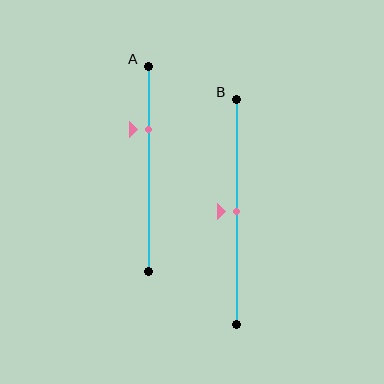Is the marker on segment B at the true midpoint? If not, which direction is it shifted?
Yes, the marker on segment B is at the true midpoint.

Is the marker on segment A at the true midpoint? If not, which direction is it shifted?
No, the marker on segment A is shifted upward by about 19% of the segment length.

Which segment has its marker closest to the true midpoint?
Segment B has its marker closest to the true midpoint.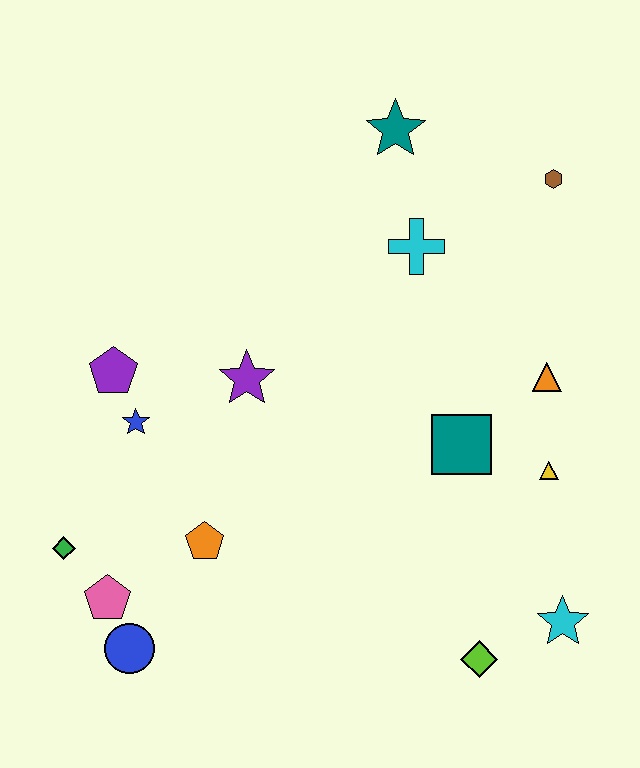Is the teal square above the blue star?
No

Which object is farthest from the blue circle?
The brown hexagon is farthest from the blue circle.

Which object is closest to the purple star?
The blue star is closest to the purple star.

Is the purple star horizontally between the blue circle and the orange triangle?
Yes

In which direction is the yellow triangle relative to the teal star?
The yellow triangle is below the teal star.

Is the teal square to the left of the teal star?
No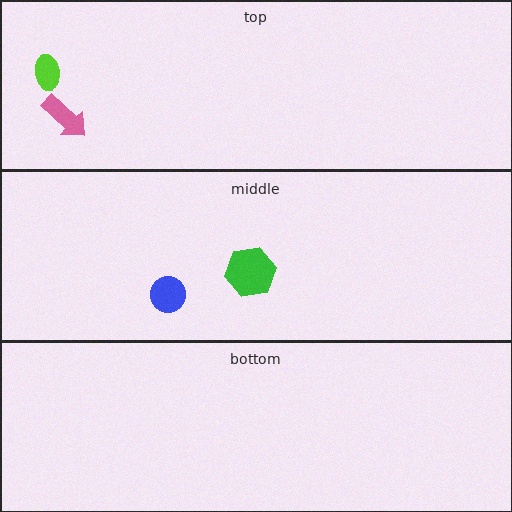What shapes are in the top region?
The pink arrow, the lime ellipse.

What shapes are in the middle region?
The green hexagon, the blue circle.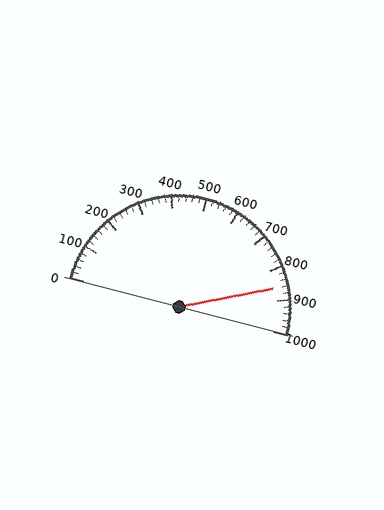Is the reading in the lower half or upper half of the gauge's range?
The reading is in the upper half of the range (0 to 1000).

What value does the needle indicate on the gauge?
The needle indicates approximately 860.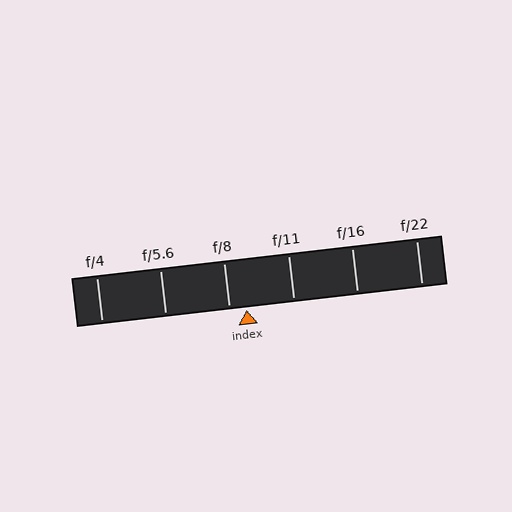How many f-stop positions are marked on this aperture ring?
There are 6 f-stop positions marked.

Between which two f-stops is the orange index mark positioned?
The index mark is between f/8 and f/11.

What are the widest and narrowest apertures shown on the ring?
The widest aperture shown is f/4 and the narrowest is f/22.